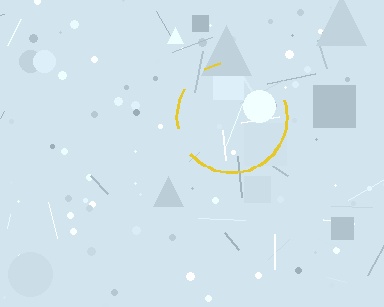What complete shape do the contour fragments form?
The contour fragments form a circle.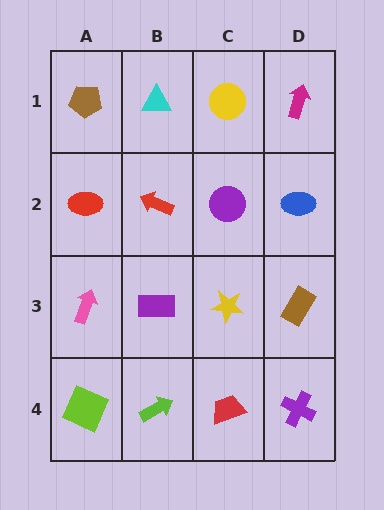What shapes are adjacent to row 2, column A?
A brown pentagon (row 1, column A), a pink arrow (row 3, column A), a red arrow (row 2, column B).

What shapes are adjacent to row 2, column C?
A yellow circle (row 1, column C), a yellow star (row 3, column C), a red arrow (row 2, column B), a blue ellipse (row 2, column D).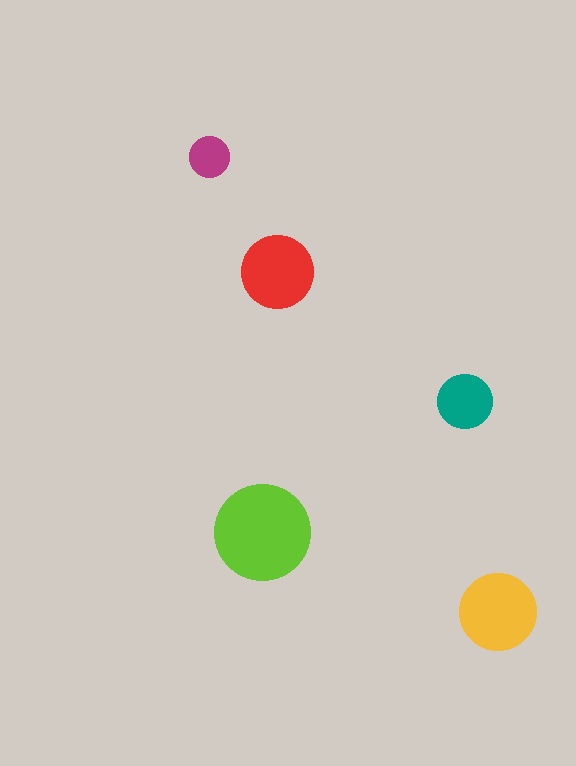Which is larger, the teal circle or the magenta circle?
The teal one.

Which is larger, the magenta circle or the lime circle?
The lime one.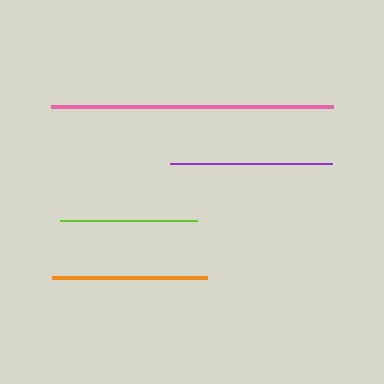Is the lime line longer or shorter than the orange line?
The orange line is longer than the lime line.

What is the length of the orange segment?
The orange segment is approximately 155 pixels long.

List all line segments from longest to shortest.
From longest to shortest: pink, purple, orange, lime.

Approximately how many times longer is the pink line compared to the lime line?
The pink line is approximately 2.1 times the length of the lime line.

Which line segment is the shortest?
The lime line is the shortest at approximately 138 pixels.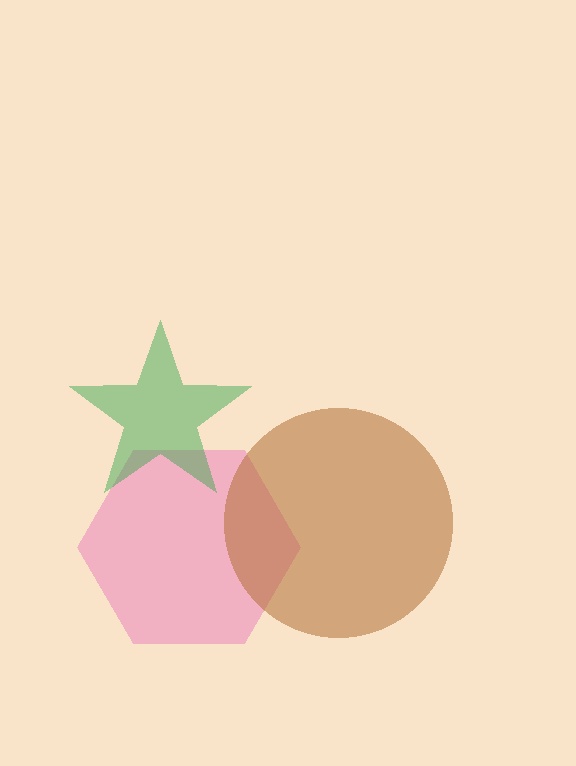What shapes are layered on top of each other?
The layered shapes are: a pink hexagon, a brown circle, a green star.